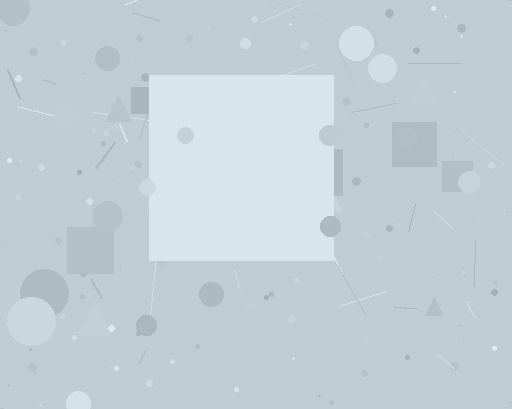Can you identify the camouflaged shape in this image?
The camouflaged shape is a square.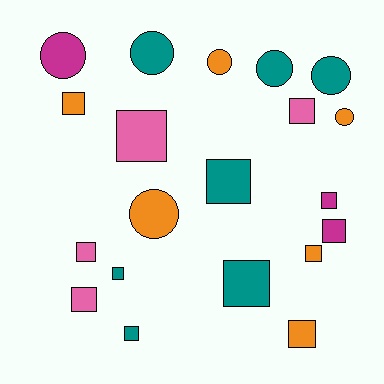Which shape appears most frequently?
Square, with 13 objects.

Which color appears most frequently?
Teal, with 7 objects.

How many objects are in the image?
There are 20 objects.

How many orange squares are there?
There are 3 orange squares.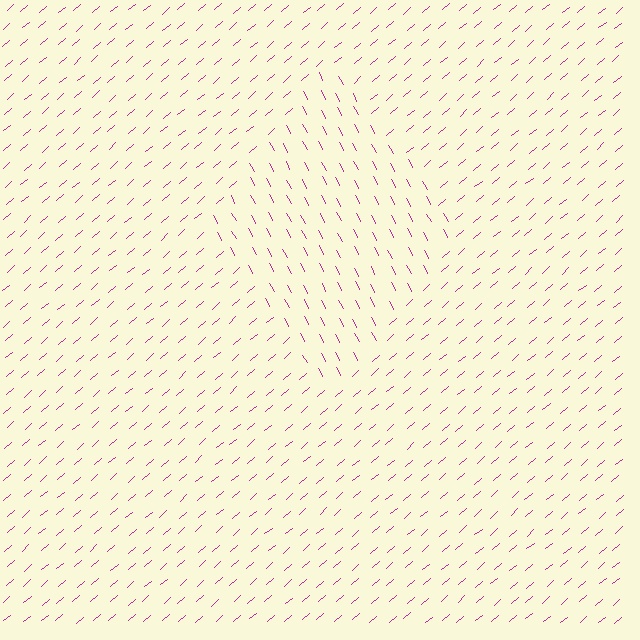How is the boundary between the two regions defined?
The boundary is defined purely by a change in line orientation (approximately 77 degrees difference). All lines are the same color and thickness.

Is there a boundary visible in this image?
Yes, there is a texture boundary formed by a change in line orientation.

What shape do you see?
I see a diamond.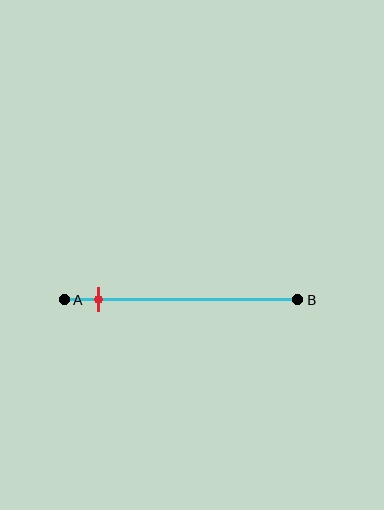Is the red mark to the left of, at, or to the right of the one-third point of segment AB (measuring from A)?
The red mark is to the left of the one-third point of segment AB.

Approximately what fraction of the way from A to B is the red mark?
The red mark is approximately 15% of the way from A to B.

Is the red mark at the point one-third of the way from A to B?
No, the mark is at about 15% from A, not at the 33% one-third point.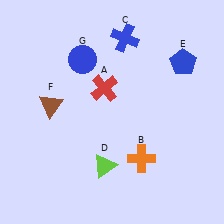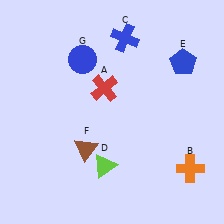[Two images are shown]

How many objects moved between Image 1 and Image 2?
2 objects moved between the two images.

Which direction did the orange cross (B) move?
The orange cross (B) moved right.